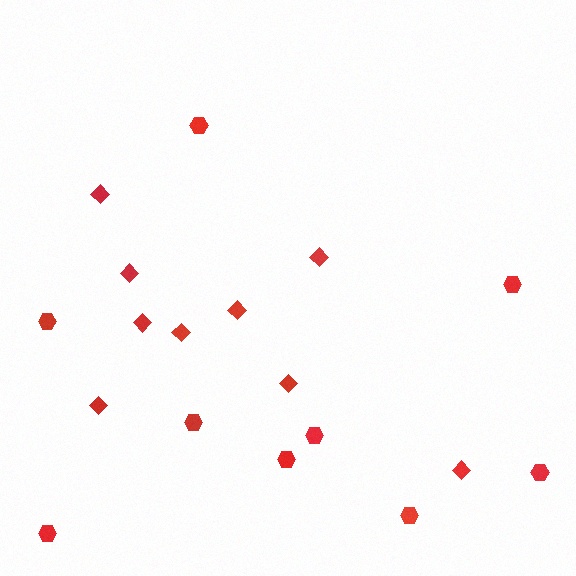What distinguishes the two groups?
There are 2 groups: one group of hexagons (9) and one group of diamonds (9).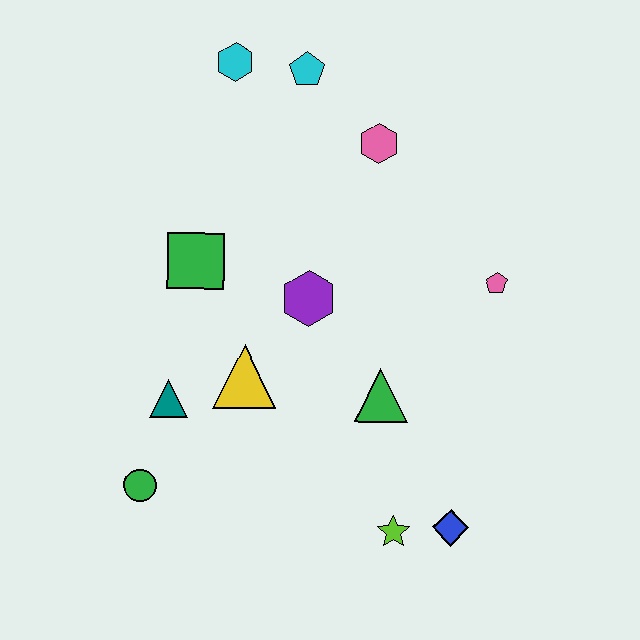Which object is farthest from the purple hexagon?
The blue diamond is farthest from the purple hexagon.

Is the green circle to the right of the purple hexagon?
No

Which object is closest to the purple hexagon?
The yellow triangle is closest to the purple hexagon.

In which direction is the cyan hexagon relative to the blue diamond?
The cyan hexagon is above the blue diamond.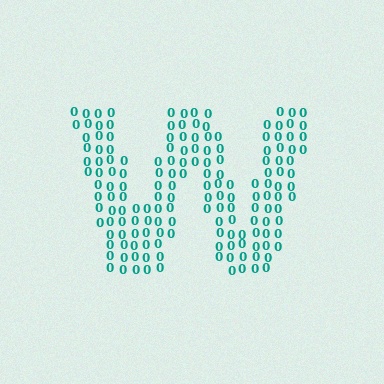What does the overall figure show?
The overall figure shows the letter W.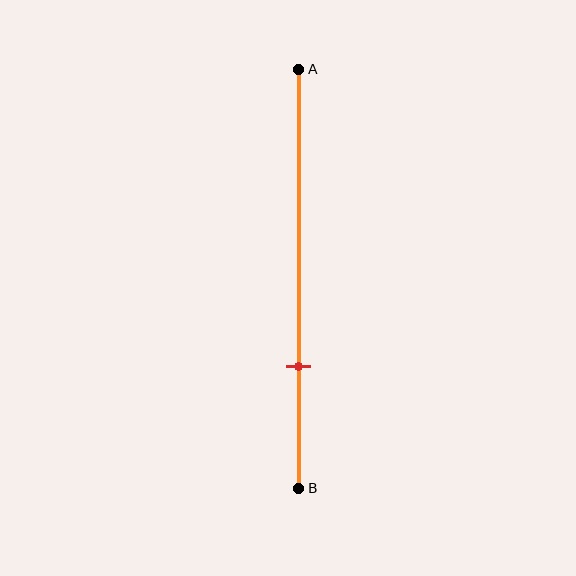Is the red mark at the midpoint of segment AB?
No, the mark is at about 70% from A, not at the 50% midpoint.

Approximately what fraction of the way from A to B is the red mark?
The red mark is approximately 70% of the way from A to B.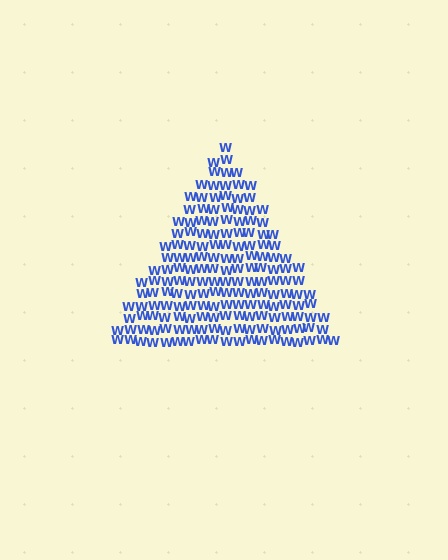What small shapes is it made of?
It is made of small letter W's.